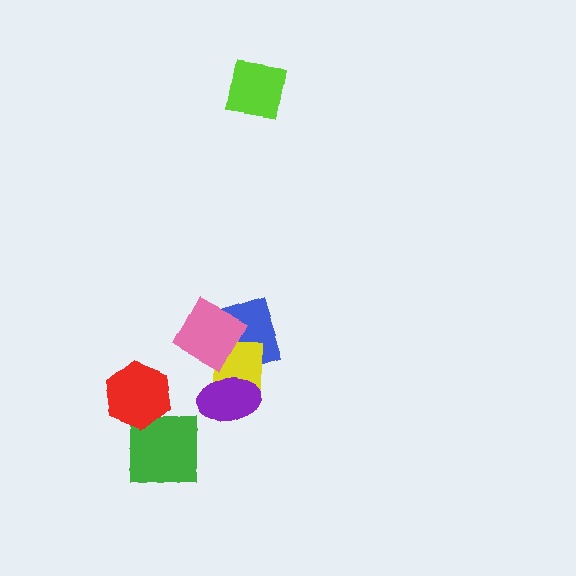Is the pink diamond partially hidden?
No, no other shape covers it.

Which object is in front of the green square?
The red hexagon is in front of the green square.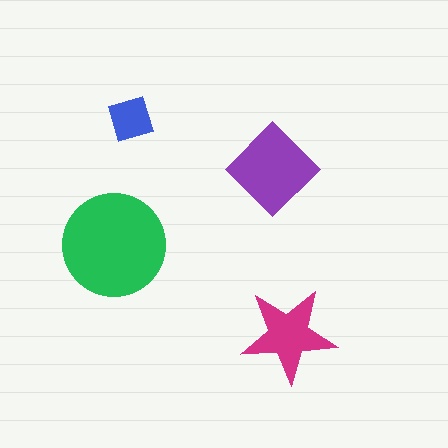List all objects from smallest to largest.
The blue square, the magenta star, the purple diamond, the green circle.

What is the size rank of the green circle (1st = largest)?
1st.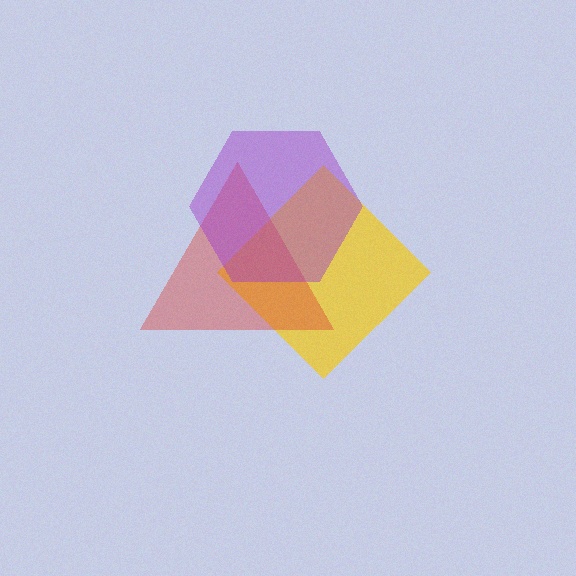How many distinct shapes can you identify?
There are 3 distinct shapes: a yellow diamond, a red triangle, a purple hexagon.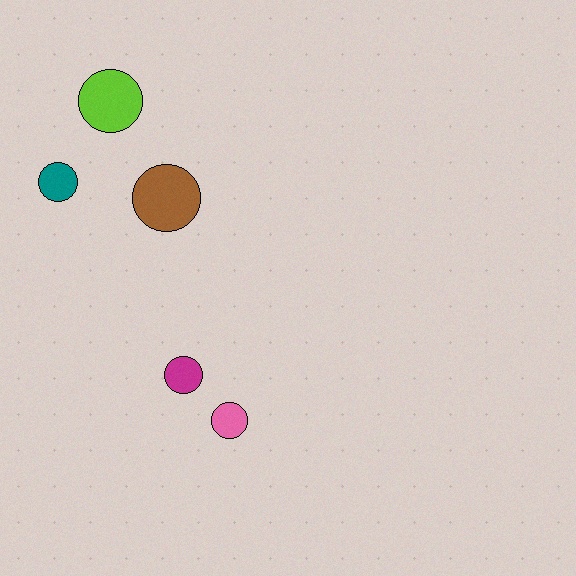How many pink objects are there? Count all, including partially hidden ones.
There is 1 pink object.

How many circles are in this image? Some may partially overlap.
There are 5 circles.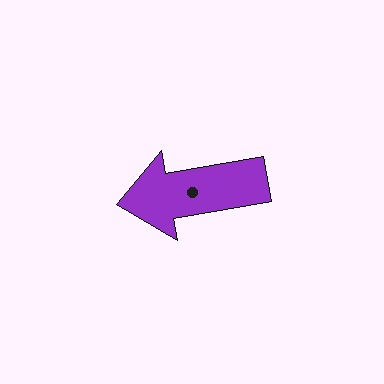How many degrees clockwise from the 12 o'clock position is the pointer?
Approximately 260 degrees.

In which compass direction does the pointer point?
West.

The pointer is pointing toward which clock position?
Roughly 9 o'clock.